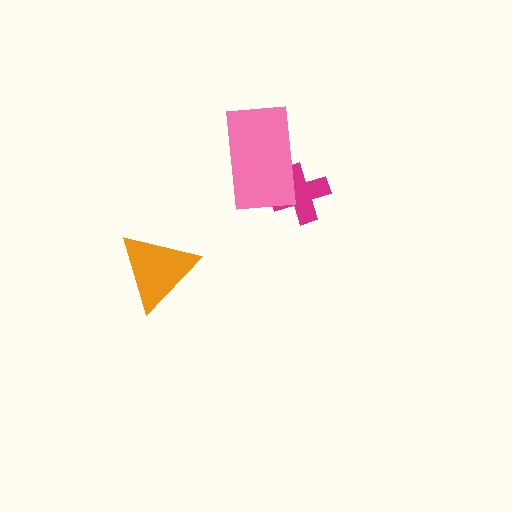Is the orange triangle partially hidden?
No, no other shape covers it.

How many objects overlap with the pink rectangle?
1 object overlaps with the pink rectangle.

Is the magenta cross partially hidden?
Yes, it is partially covered by another shape.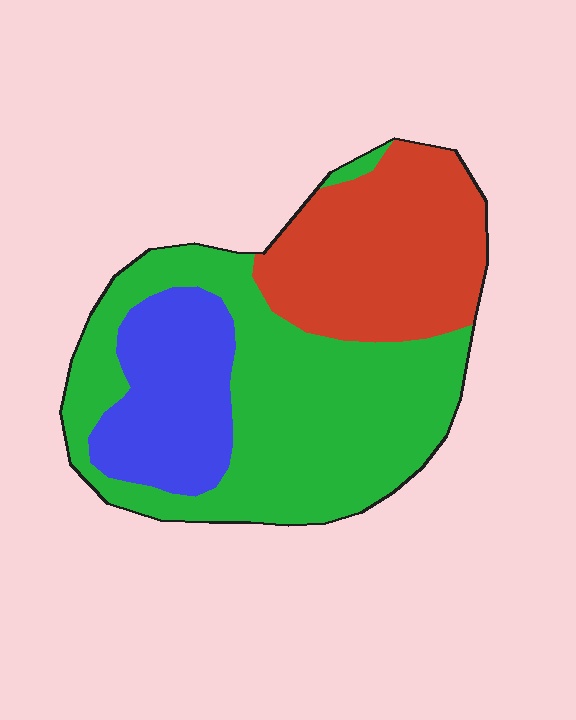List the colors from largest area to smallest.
From largest to smallest: green, red, blue.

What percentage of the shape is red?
Red takes up between a sixth and a third of the shape.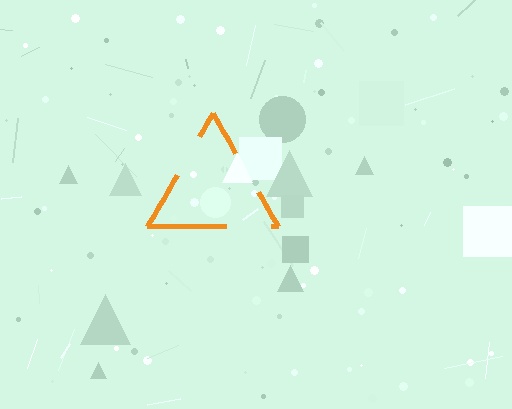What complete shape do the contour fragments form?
The contour fragments form a triangle.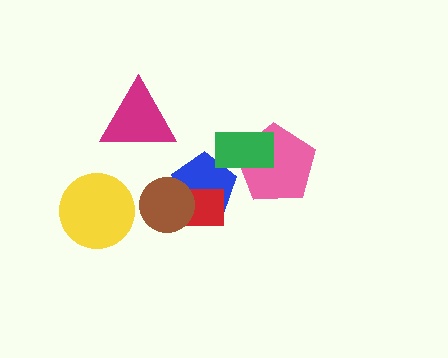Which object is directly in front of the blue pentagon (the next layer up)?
The green rectangle is directly in front of the blue pentagon.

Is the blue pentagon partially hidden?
Yes, it is partially covered by another shape.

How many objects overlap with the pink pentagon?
1 object overlaps with the pink pentagon.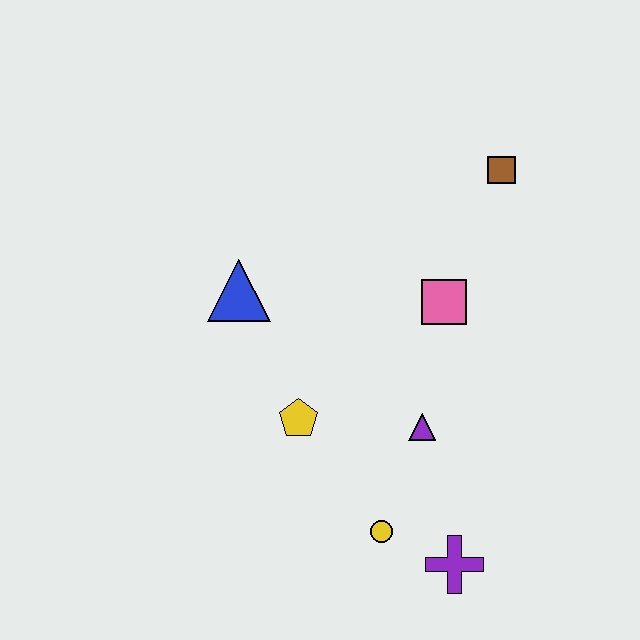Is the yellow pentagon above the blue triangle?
No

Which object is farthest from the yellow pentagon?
The brown square is farthest from the yellow pentagon.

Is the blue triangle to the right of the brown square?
No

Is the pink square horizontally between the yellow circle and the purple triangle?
No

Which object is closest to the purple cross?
The yellow circle is closest to the purple cross.